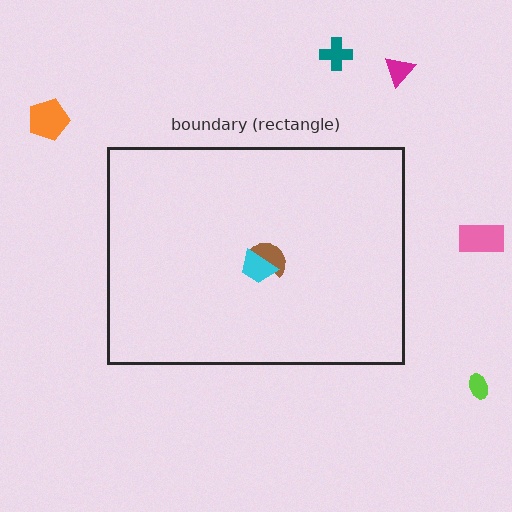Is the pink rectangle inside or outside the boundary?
Outside.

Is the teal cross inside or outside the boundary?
Outside.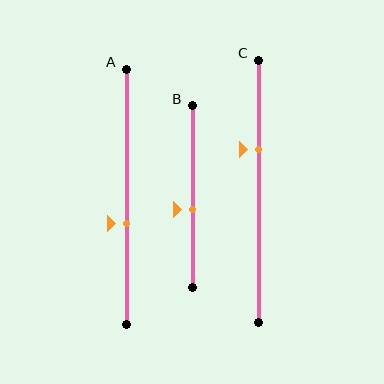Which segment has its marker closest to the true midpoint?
Segment B has its marker closest to the true midpoint.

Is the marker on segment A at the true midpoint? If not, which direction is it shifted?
No, the marker on segment A is shifted downward by about 11% of the segment length.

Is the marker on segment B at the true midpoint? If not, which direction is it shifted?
No, the marker on segment B is shifted downward by about 7% of the segment length.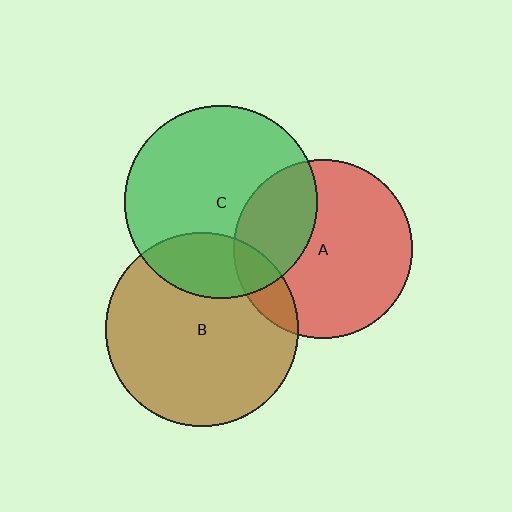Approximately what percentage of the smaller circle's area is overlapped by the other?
Approximately 15%.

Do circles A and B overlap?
Yes.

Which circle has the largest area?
Circle B (brown).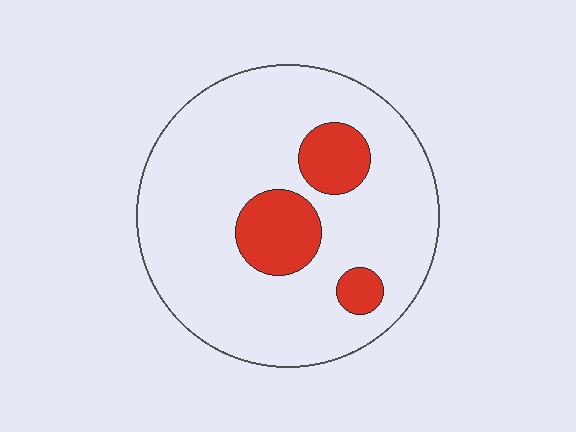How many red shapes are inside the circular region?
3.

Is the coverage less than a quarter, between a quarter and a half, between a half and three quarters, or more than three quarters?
Less than a quarter.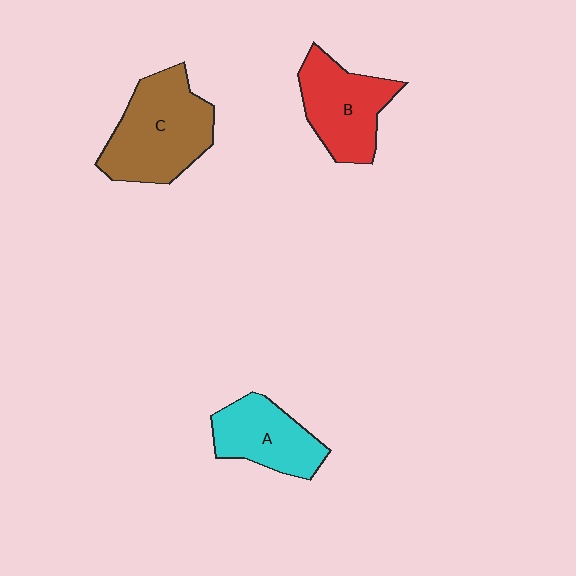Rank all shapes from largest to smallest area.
From largest to smallest: C (brown), B (red), A (cyan).